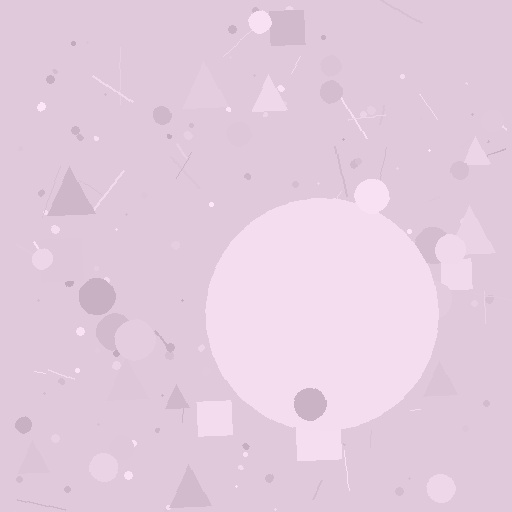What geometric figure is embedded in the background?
A circle is embedded in the background.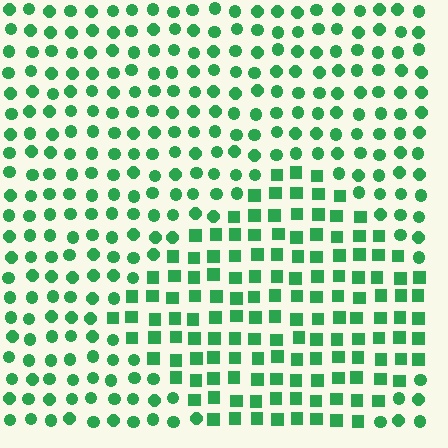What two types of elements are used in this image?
The image uses squares inside the diamond region and circles outside it.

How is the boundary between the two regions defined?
The boundary is defined by a change in element shape: squares inside vs. circles outside. All elements share the same color and spacing.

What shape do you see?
I see a diamond.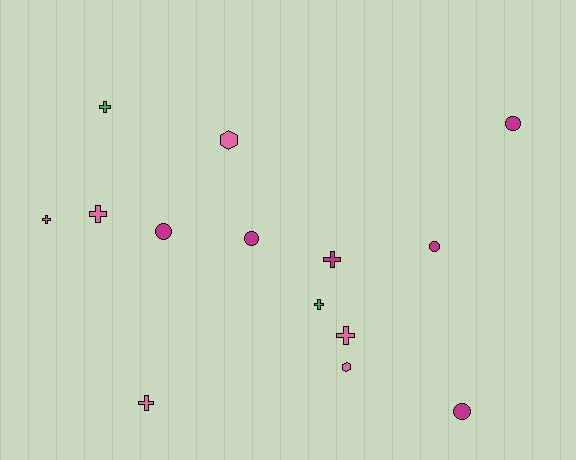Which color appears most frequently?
Magenta, with 6 objects.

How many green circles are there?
There are no green circles.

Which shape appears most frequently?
Cross, with 7 objects.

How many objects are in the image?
There are 14 objects.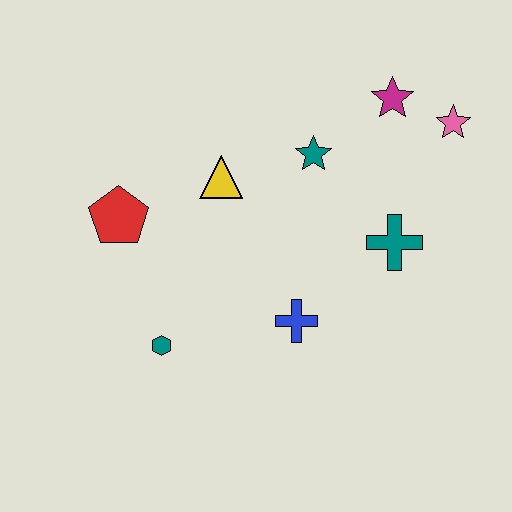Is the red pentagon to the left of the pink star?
Yes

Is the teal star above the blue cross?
Yes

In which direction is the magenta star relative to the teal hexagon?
The magenta star is above the teal hexagon.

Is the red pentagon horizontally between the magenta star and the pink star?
No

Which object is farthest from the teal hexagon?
The pink star is farthest from the teal hexagon.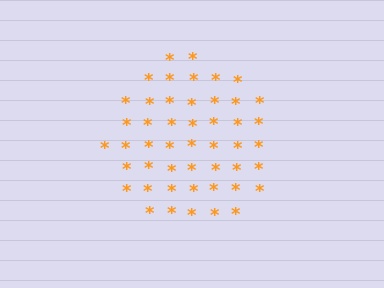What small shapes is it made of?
It is made of small asterisks.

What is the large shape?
The large shape is a circle.